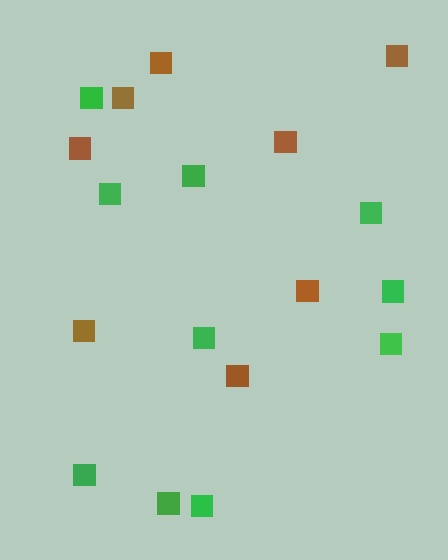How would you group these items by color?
There are 2 groups: one group of brown squares (8) and one group of green squares (10).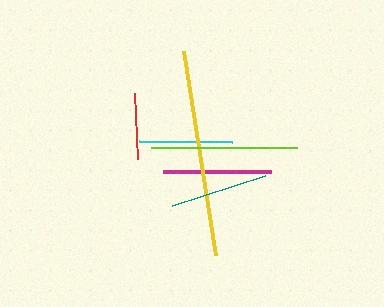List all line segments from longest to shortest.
From longest to shortest: yellow, lime, magenta, teal, cyan, red.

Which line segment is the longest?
The yellow line is the longest at approximately 206 pixels.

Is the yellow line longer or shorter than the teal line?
The yellow line is longer than the teal line.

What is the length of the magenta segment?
The magenta segment is approximately 109 pixels long.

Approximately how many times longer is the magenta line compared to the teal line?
The magenta line is approximately 1.1 times the length of the teal line.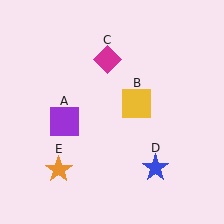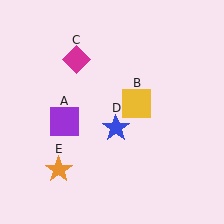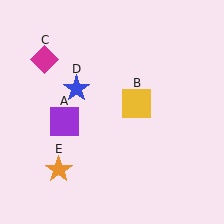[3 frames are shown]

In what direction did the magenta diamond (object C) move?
The magenta diamond (object C) moved left.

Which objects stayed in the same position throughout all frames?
Purple square (object A) and yellow square (object B) and orange star (object E) remained stationary.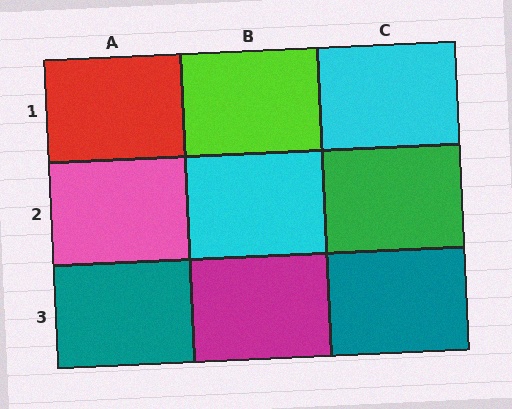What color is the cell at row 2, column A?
Pink.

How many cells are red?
1 cell is red.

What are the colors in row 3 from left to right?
Teal, magenta, teal.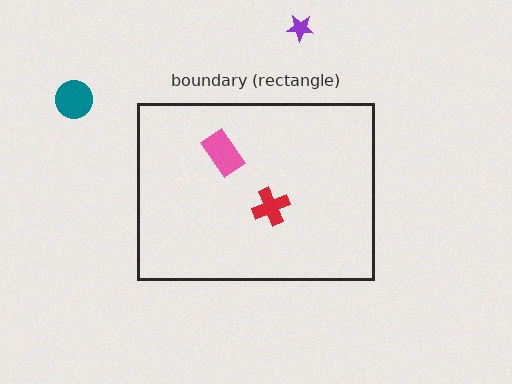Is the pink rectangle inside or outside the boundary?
Inside.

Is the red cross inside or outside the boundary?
Inside.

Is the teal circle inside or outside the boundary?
Outside.